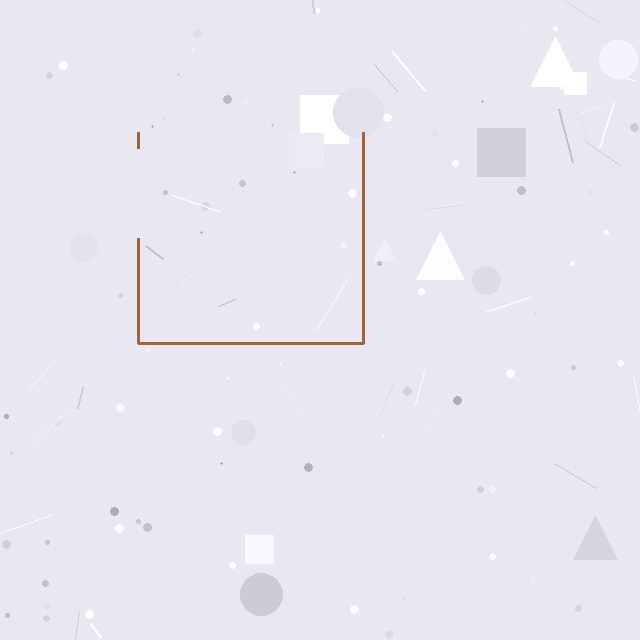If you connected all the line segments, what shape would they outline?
They would outline a square.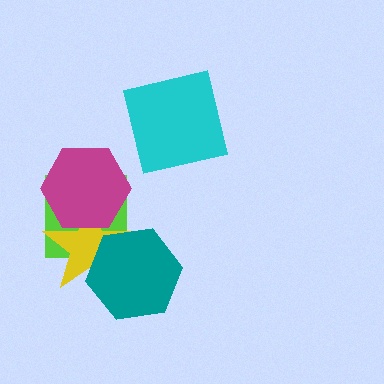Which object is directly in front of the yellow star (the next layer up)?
The teal hexagon is directly in front of the yellow star.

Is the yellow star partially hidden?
Yes, it is partially covered by another shape.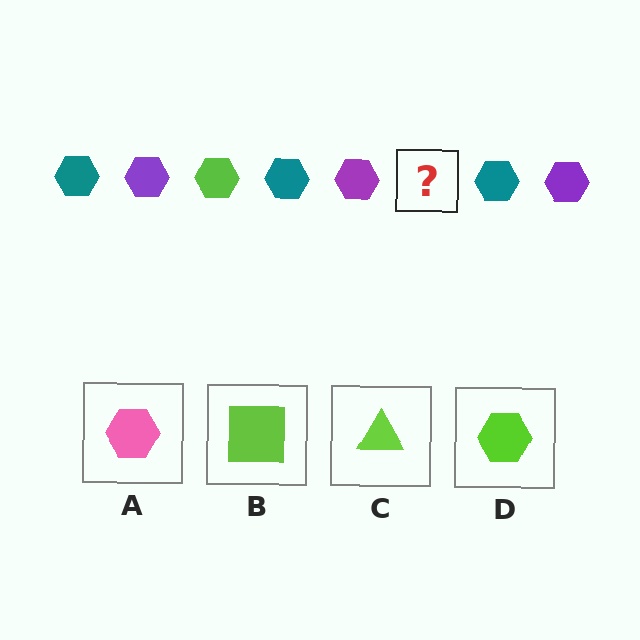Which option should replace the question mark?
Option D.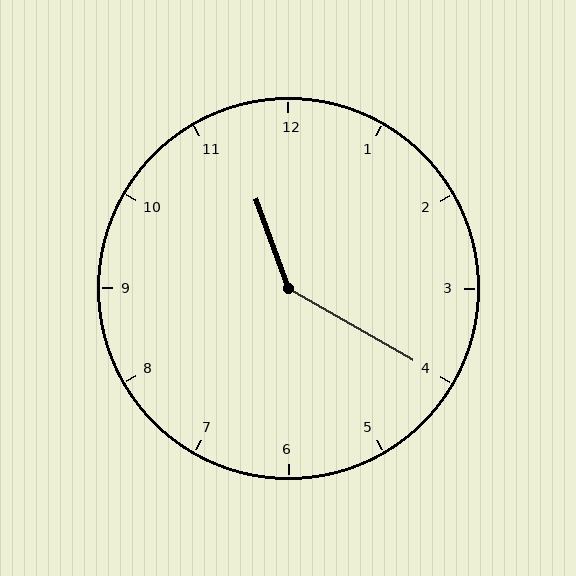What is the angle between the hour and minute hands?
Approximately 140 degrees.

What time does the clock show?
11:20.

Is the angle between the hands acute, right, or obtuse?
It is obtuse.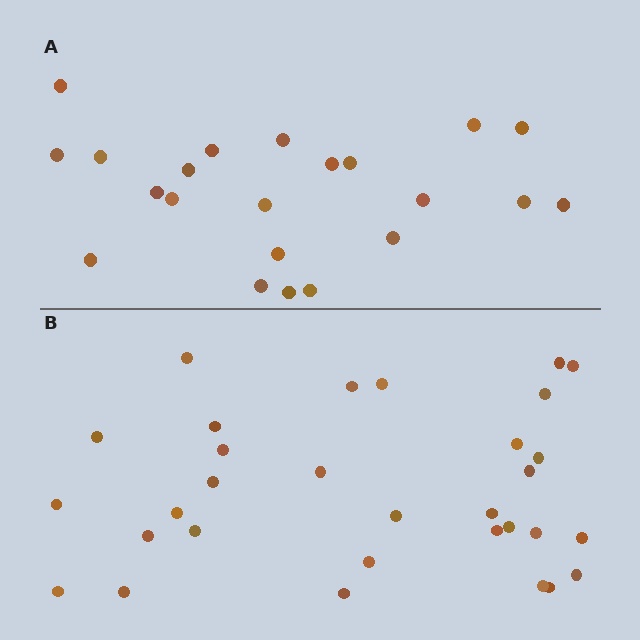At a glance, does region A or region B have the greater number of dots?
Region B (the bottom region) has more dots.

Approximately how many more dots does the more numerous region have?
Region B has roughly 8 or so more dots than region A.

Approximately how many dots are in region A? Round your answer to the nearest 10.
About 20 dots. (The exact count is 22, which rounds to 20.)